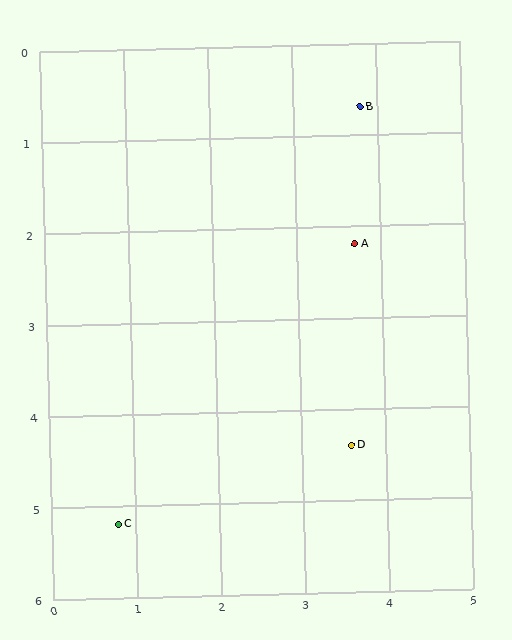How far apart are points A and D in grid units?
Points A and D are about 2.2 grid units apart.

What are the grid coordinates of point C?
Point C is at approximately (0.8, 5.2).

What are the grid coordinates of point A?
Point A is at approximately (3.7, 2.2).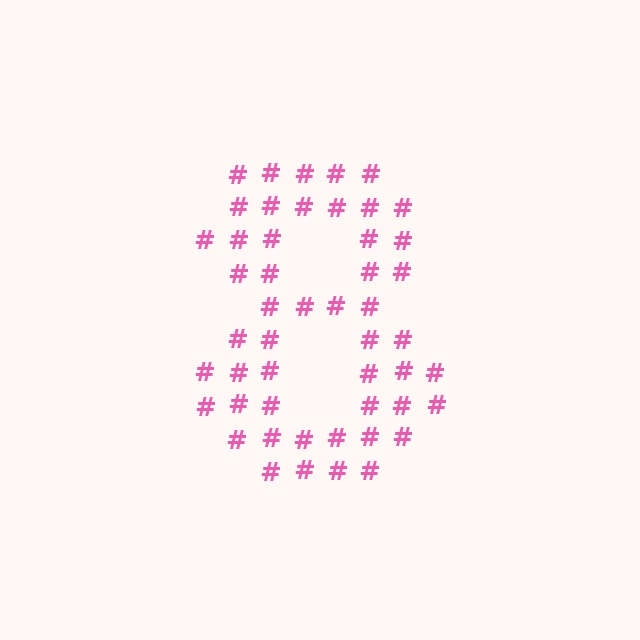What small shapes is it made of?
It is made of small hash symbols.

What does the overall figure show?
The overall figure shows the digit 8.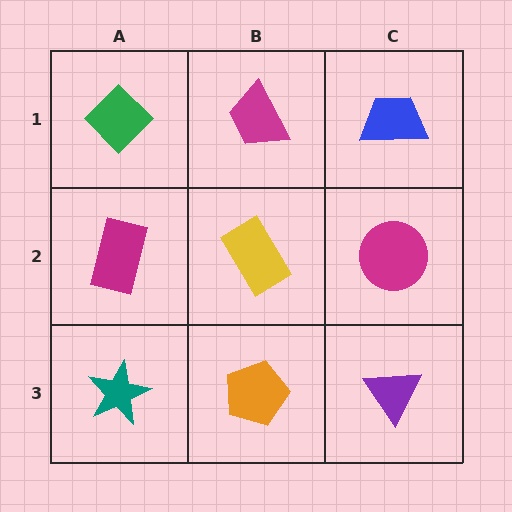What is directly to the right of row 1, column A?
A magenta trapezoid.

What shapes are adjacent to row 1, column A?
A magenta rectangle (row 2, column A), a magenta trapezoid (row 1, column B).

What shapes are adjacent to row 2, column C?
A blue trapezoid (row 1, column C), a purple triangle (row 3, column C), a yellow rectangle (row 2, column B).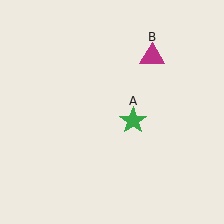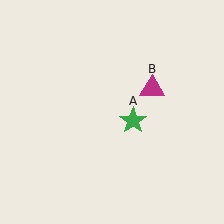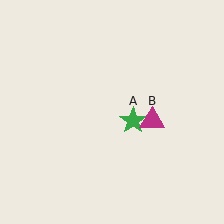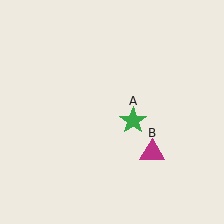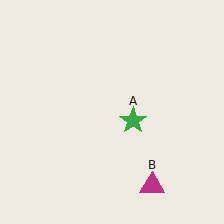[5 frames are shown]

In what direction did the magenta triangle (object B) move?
The magenta triangle (object B) moved down.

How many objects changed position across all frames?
1 object changed position: magenta triangle (object B).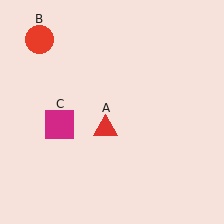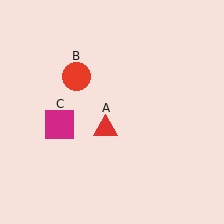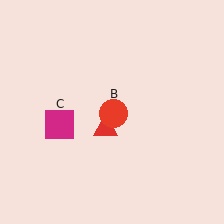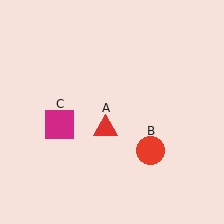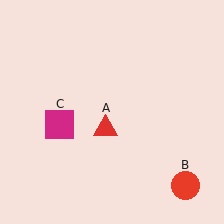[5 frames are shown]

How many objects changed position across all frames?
1 object changed position: red circle (object B).